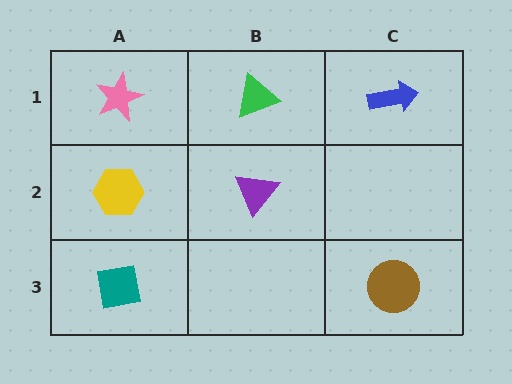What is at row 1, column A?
A pink star.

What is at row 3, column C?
A brown circle.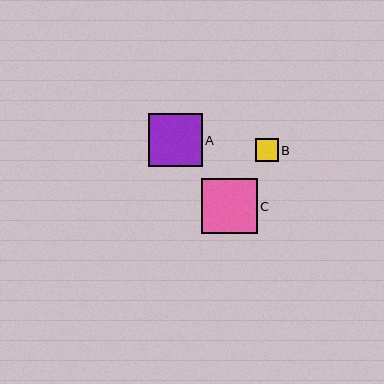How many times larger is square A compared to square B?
Square A is approximately 2.3 times the size of square B.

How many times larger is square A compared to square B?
Square A is approximately 2.3 times the size of square B.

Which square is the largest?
Square C is the largest with a size of approximately 56 pixels.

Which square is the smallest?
Square B is the smallest with a size of approximately 23 pixels.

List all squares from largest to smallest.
From largest to smallest: C, A, B.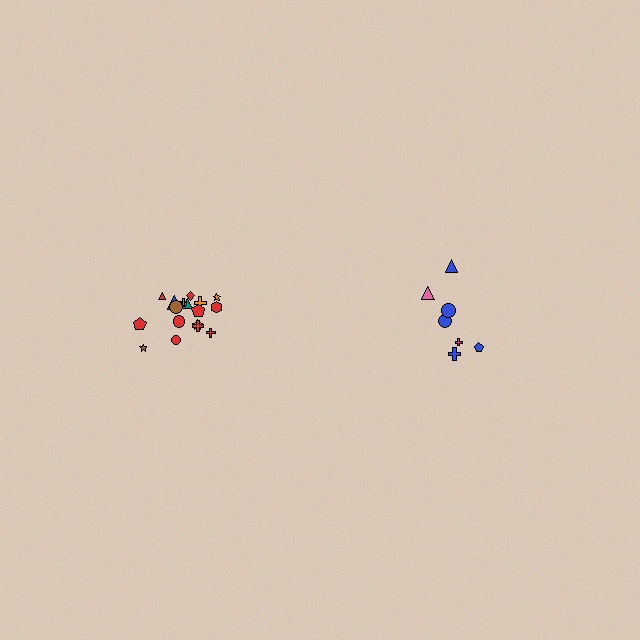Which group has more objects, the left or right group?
The left group.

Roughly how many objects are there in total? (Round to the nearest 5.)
Roughly 25 objects in total.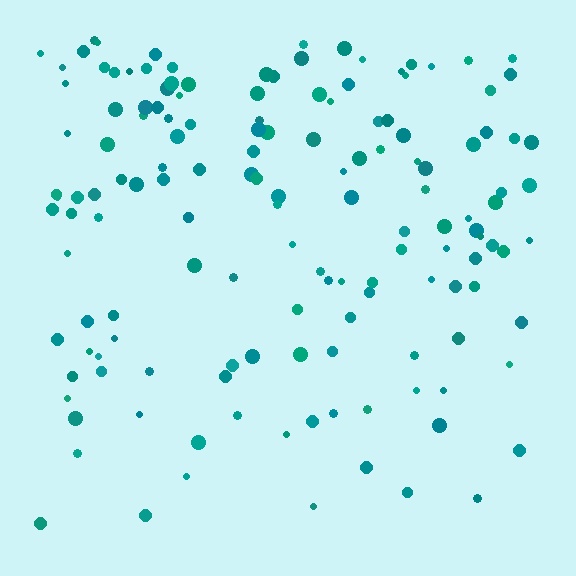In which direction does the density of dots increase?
From bottom to top, with the top side densest.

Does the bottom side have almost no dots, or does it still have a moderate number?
Still a moderate number, just noticeably fewer than the top.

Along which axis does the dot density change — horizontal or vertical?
Vertical.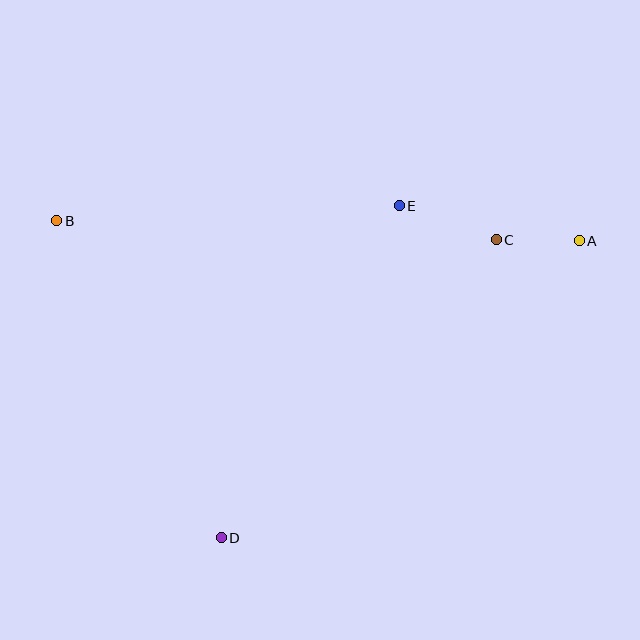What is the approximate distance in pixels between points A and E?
The distance between A and E is approximately 183 pixels.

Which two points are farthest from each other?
Points A and B are farthest from each other.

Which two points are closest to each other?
Points A and C are closest to each other.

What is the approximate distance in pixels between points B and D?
The distance between B and D is approximately 357 pixels.